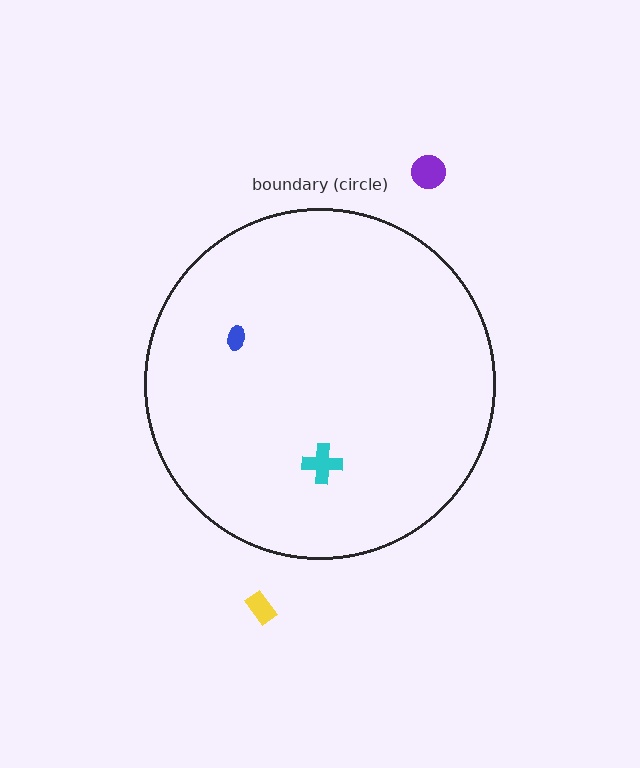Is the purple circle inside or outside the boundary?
Outside.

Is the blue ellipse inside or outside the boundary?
Inside.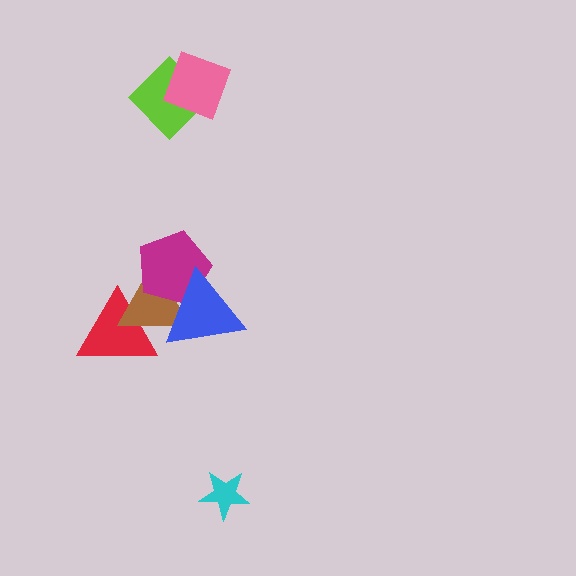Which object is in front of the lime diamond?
The pink diamond is in front of the lime diamond.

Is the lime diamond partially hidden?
Yes, it is partially covered by another shape.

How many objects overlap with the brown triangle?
3 objects overlap with the brown triangle.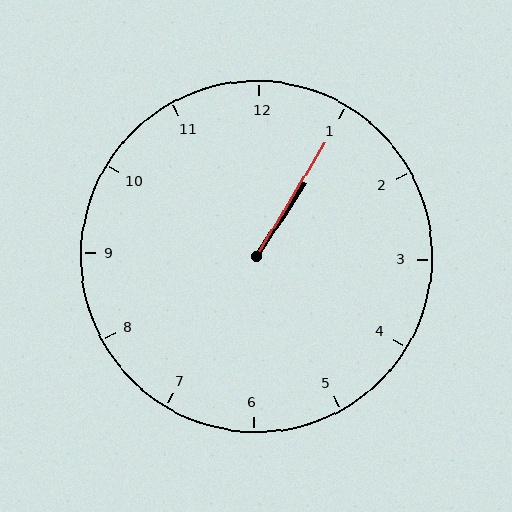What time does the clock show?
1:05.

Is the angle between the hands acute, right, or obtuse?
It is acute.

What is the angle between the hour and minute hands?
Approximately 2 degrees.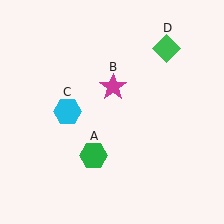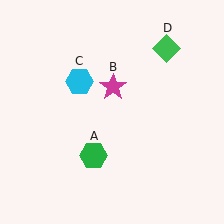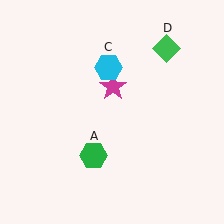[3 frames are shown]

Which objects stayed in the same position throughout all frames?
Green hexagon (object A) and magenta star (object B) and green diamond (object D) remained stationary.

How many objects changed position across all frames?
1 object changed position: cyan hexagon (object C).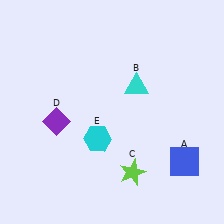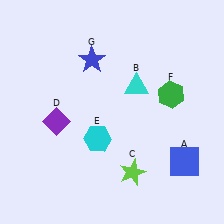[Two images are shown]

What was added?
A green hexagon (F), a blue star (G) were added in Image 2.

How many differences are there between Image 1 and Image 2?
There are 2 differences between the two images.